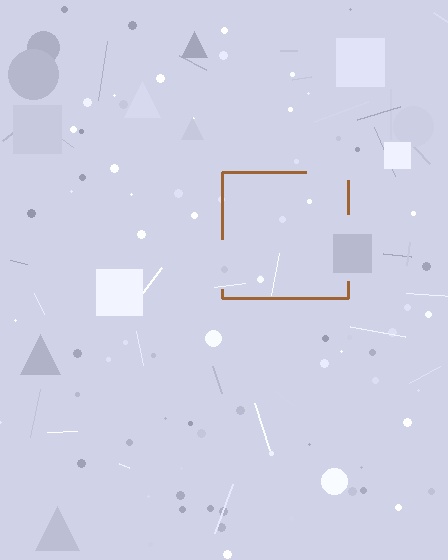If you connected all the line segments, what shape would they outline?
They would outline a square.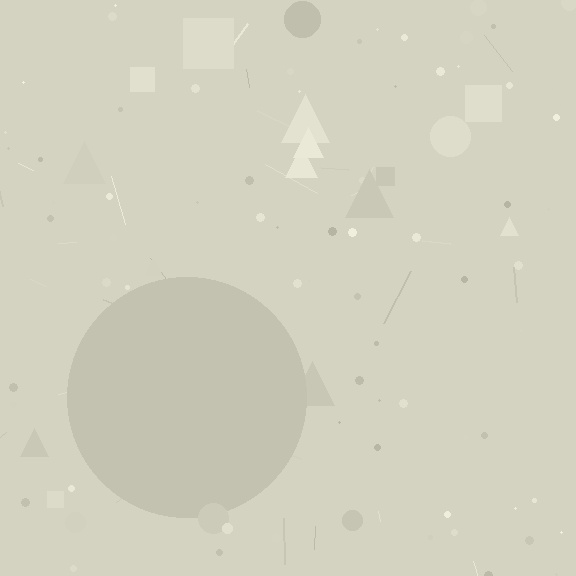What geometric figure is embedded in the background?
A circle is embedded in the background.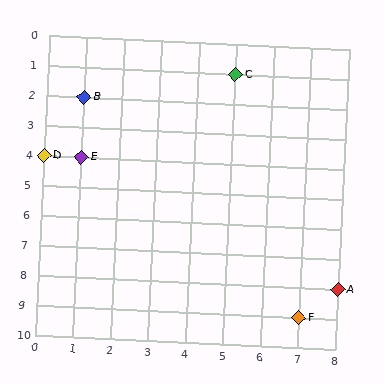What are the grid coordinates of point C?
Point C is at grid coordinates (5, 1).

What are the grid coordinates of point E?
Point E is at grid coordinates (1, 4).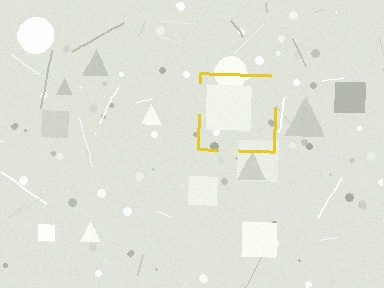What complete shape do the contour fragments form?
The contour fragments form a square.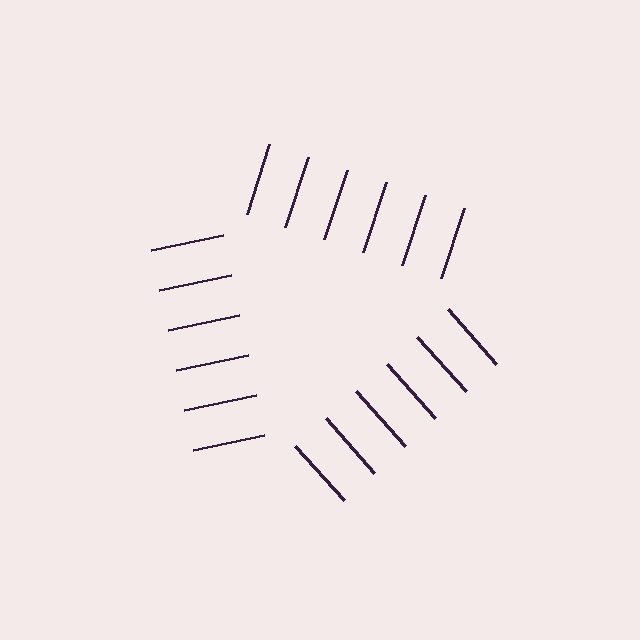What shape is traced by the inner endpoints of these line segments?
An illusory triangle — the line segments terminate on its edges but no continuous stroke is drawn.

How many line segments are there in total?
18 — 6 along each of the 3 edges.